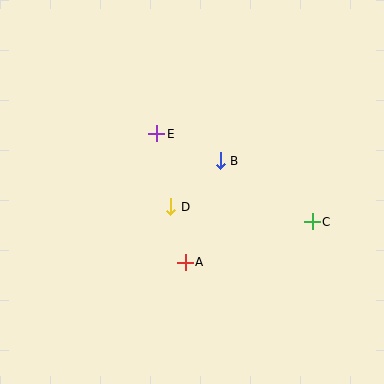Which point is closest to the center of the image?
Point D at (171, 207) is closest to the center.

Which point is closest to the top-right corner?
Point B is closest to the top-right corner.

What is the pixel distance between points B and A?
The distance between B and A is 108 pixels.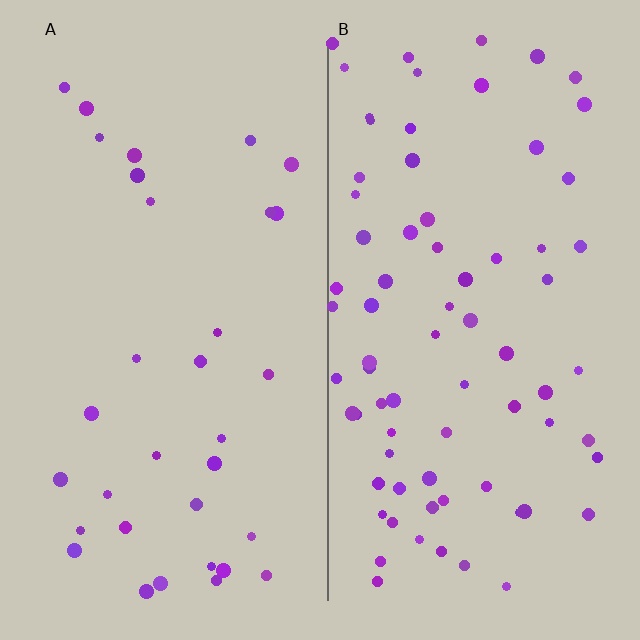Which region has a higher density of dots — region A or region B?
B (the right).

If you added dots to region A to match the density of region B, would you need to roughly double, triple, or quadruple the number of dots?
Approximately double.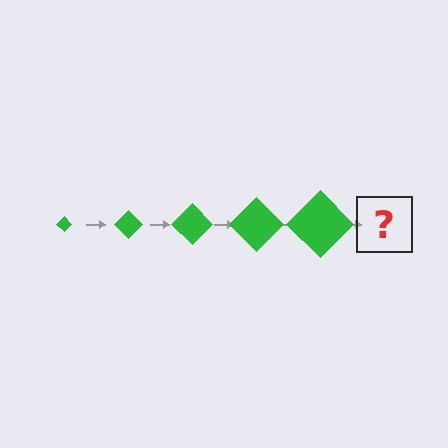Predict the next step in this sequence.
The next step is a green diamond, larger than the previous one.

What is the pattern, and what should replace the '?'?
The pattern is that the diamond gets progressively larger each step. The '?' should be a green diamond, larger than the previous one.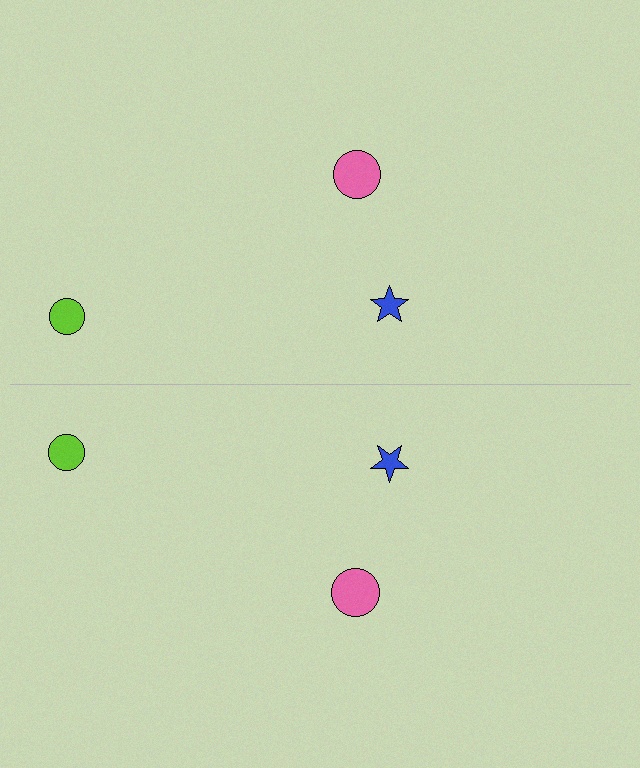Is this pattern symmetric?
Yes, this pattern has bilateral (reflection) symmetry.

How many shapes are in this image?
There are 6 shapes in this image.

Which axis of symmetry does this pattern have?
The pattern has a horizontal axis of symmetry running through the center of the image.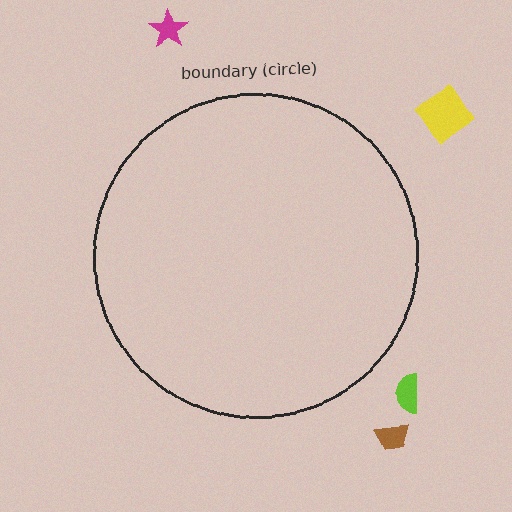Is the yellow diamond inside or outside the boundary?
Outside.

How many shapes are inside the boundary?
0 inside, 4 outside.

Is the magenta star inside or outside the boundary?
Outside.